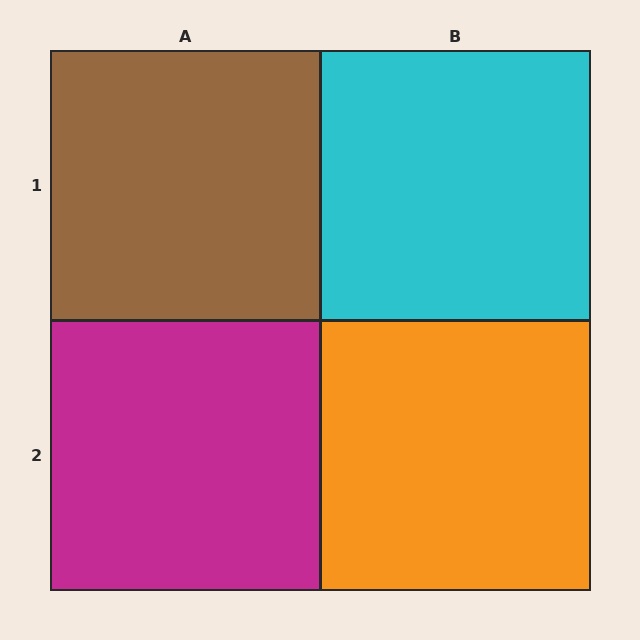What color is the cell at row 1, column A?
Brown.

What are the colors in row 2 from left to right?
Magenta, orange.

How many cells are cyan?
1 cell is cyan.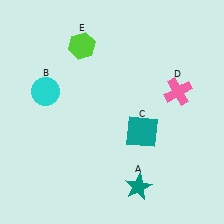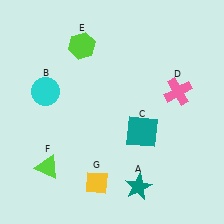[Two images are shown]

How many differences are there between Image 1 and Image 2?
There are 2 differences between the two images.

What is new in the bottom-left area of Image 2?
A yellow diamond (G) was added in the bottom-left area of Image 2.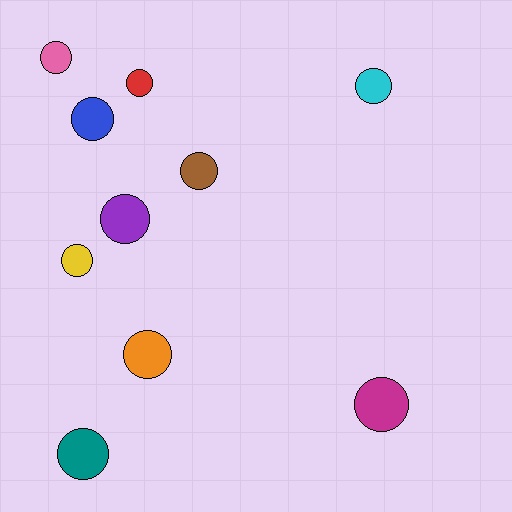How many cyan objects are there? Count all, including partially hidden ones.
There is 1 cyan object.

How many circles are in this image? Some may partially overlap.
There are 10 circles.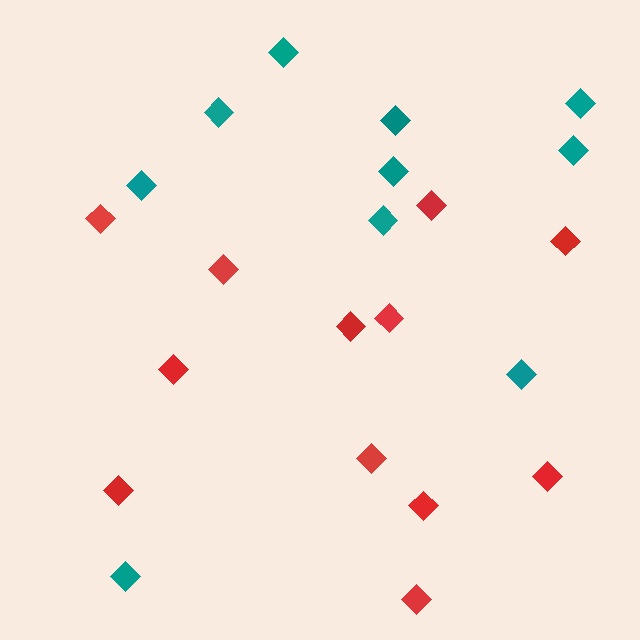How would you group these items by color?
There are 2 groups: one group of teal diamonds (10) and one group of red diamonds (12).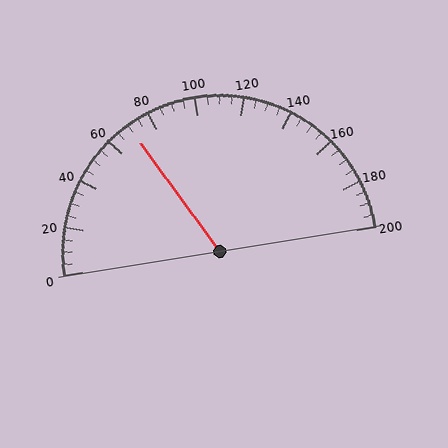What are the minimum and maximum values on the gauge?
The gauge ranges from 0 to 200.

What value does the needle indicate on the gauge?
The needle indicates approximately 70.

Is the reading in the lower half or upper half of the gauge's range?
The reading is in the lower half of the range (0 to 200).